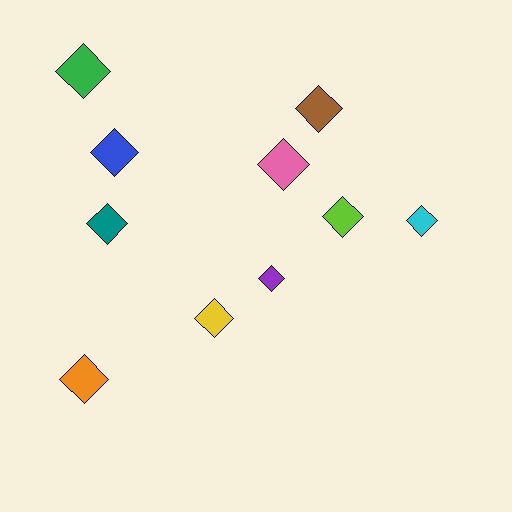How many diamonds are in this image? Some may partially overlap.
There are 10 diamonds.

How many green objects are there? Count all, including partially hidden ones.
There is 1 green object.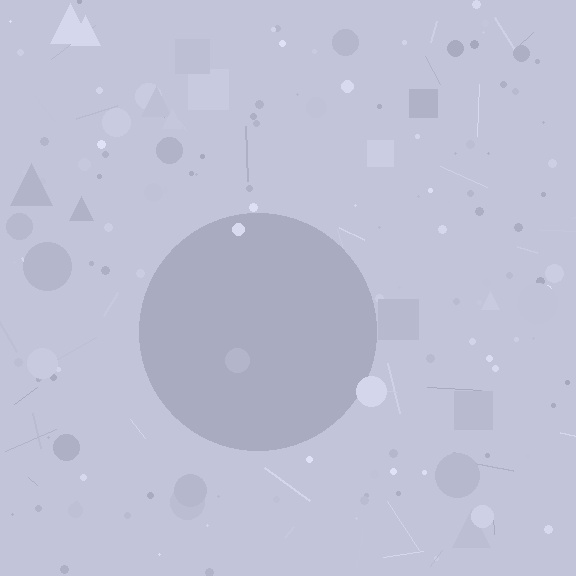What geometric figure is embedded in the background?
A circle is embedded in the background.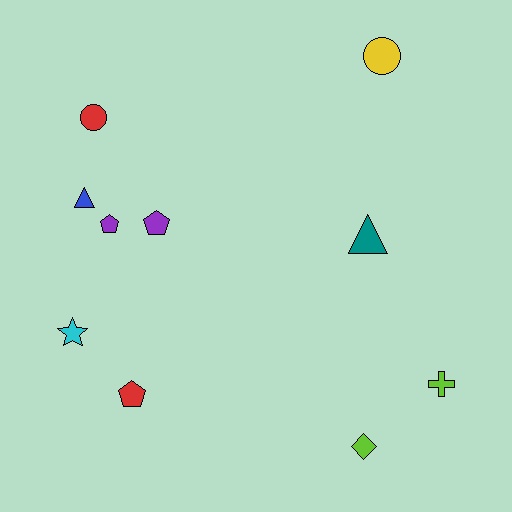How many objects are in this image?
There are 10 objects.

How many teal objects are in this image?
There is 1 teal object.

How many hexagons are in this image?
There are no hexagons.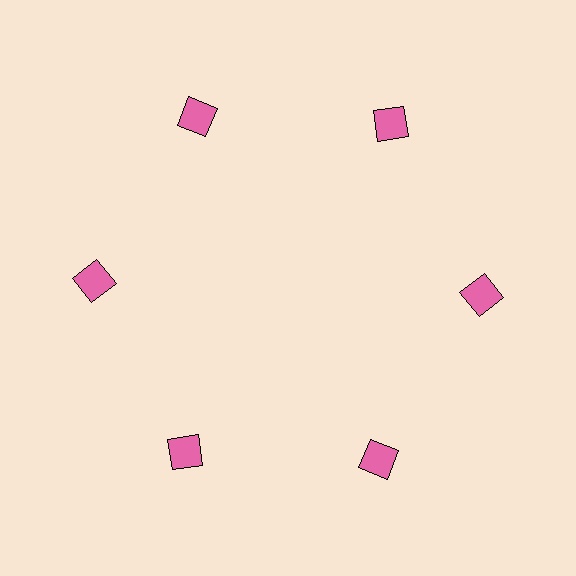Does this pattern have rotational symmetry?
Yes, this pattern has 6-fold rotational symmetry. It looks the same after rotating 60 degrees around the center.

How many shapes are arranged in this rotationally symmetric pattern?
There are 6 shapes, arranged in 6 groups of 1.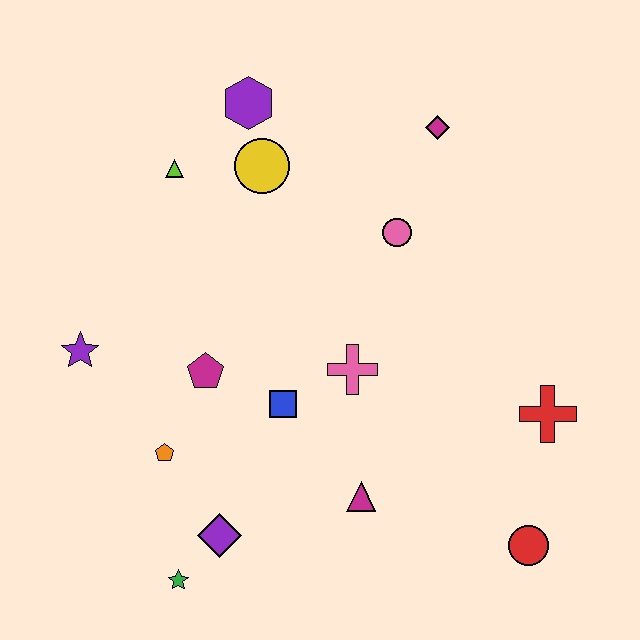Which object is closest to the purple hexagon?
The yellow circle is closest to the purple hexagon.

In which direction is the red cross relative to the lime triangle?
The red cross is to the right of the lime triangle.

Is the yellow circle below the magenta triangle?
No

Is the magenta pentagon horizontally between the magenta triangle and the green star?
Yes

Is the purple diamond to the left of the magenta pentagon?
No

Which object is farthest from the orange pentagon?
The magenta diamond is farthest from the orange pentagon.